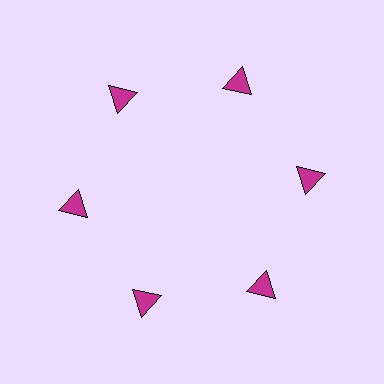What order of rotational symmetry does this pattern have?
This pattern has 6-fold rotational symmetry.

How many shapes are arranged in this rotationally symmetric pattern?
There are 6 shapes, arranged in 6 groups of 1.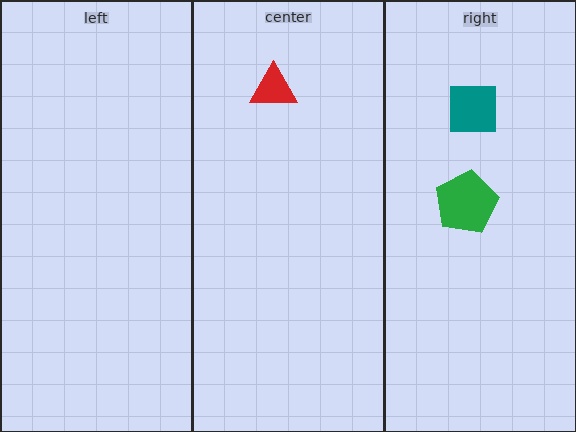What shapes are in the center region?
The red triangle.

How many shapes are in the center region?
1.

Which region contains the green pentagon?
The right region.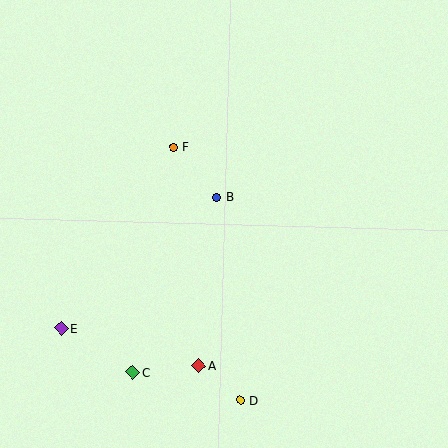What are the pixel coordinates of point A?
Point A is at (199, 366).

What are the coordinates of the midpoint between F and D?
The midpoint between F and D is at (207, 273).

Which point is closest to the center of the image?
Point B at (216, 197) is closest to the center.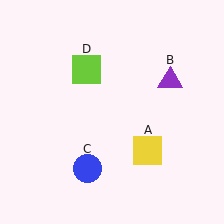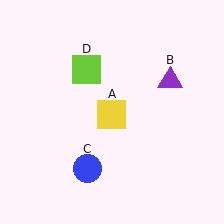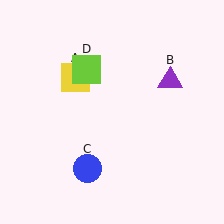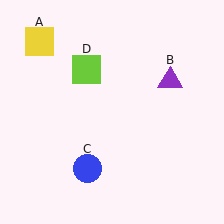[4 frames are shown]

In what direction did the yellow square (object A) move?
The yellow square (object A) moved up and to the left.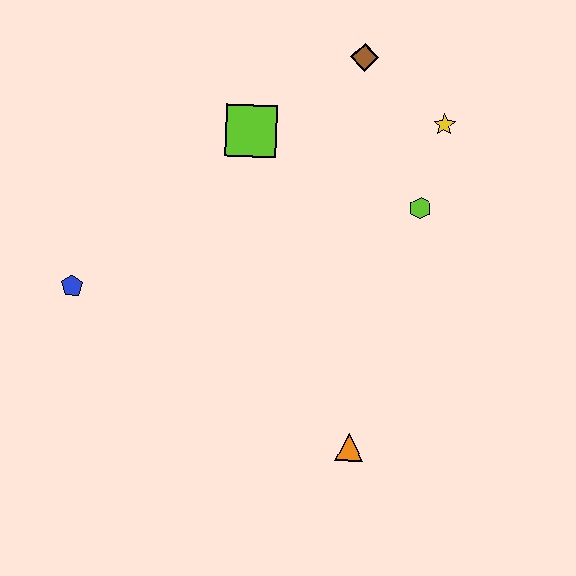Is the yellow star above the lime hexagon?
Yes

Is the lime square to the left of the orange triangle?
Yes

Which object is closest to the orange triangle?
The lime hexagon is closest to the orange triangle.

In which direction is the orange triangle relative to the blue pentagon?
The orange triangle is to the right of the blue pentagon.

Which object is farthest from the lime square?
The orange triangle is farthest from the lime square.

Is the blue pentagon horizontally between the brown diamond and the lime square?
No